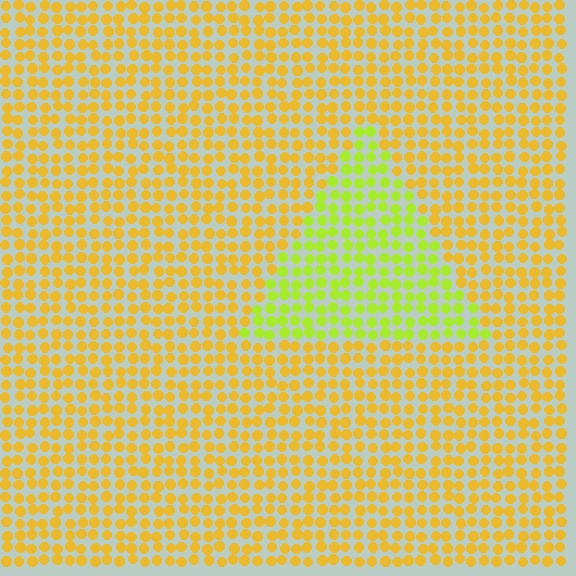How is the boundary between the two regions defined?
The boundary is defined purely by a slight shift in hue (about 37 degrees). Spacing, size, and orientation are identical on both sides.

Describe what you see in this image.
The image is filled with small yellow elements in a uniform arrangement. A triangle-shaped region is visible where the elements are tinted to a slightly different hue, forming a subtle color boundary.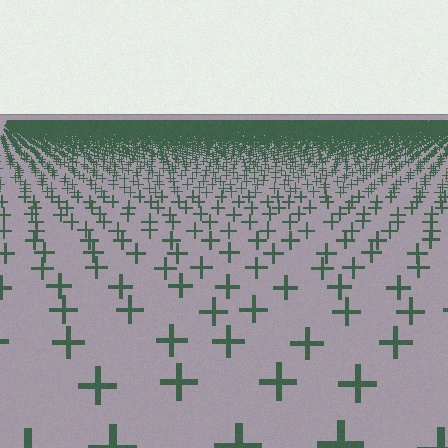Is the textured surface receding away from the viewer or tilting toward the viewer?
The surface is receding away from the viewer. Texture elements get smaller and denser toward the top.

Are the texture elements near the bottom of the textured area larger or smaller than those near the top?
Larger. Near the bottom, elements are closer to the viewer and appear at a bigger on-screen size.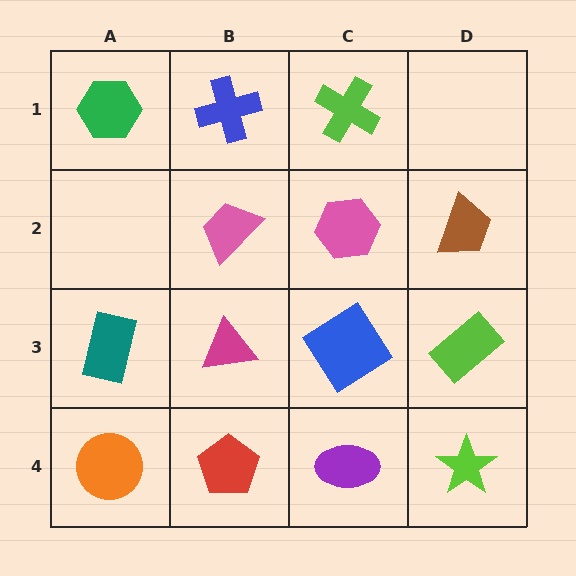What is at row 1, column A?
A green hexagon.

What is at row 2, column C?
A pink hexagon.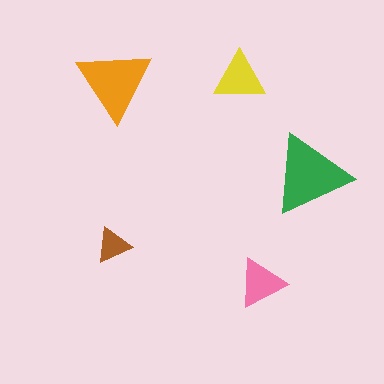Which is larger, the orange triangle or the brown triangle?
The orange one.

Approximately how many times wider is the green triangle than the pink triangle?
About 1.5 times wider.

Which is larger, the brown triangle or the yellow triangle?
The yellow one.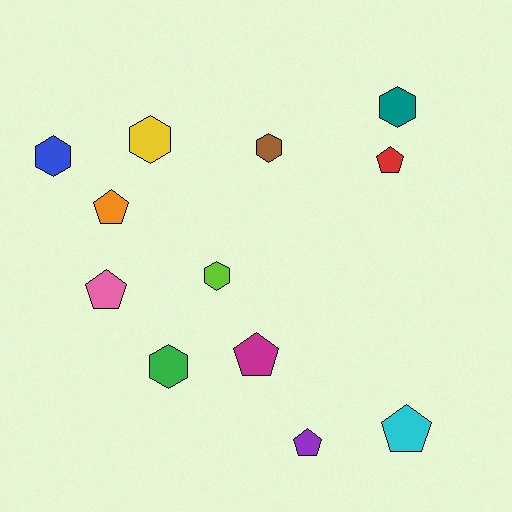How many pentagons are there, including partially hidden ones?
There are 6 pentagons.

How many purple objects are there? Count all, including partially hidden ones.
There is 1 purple object.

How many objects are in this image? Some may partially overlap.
There are 12 objects.